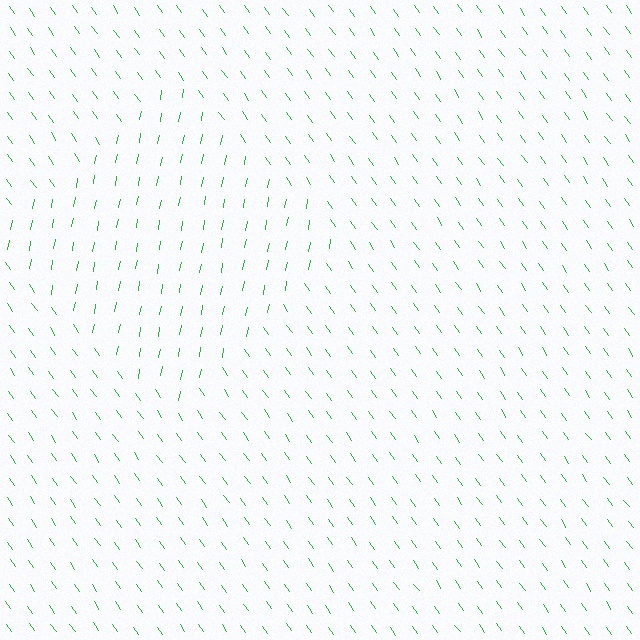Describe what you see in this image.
The image is filled with small green line segments. A diamond region in the image has lines oriented differently from the surrounding lines, creating a visible texture boundary.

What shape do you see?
I see a diamond.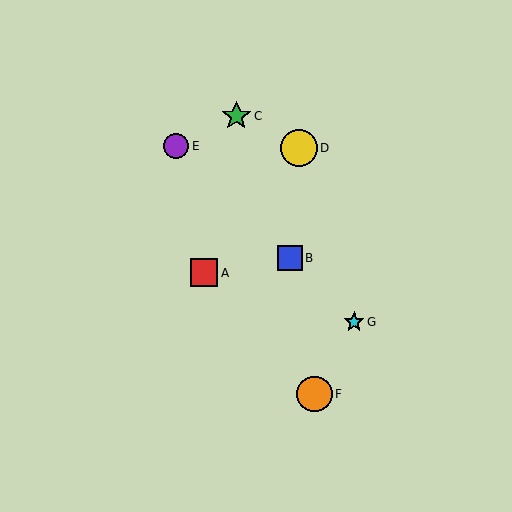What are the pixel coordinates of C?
Object C is at (236, 116).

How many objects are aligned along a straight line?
3 objects (B, E, G) are aligned along a straight line.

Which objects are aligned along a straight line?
Objects B, E, G are aligned along a straight line.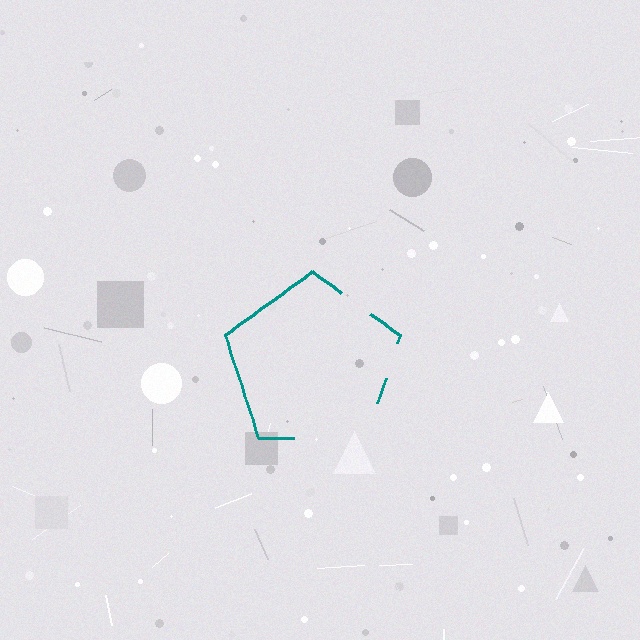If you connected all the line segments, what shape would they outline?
They would outline a pentagon.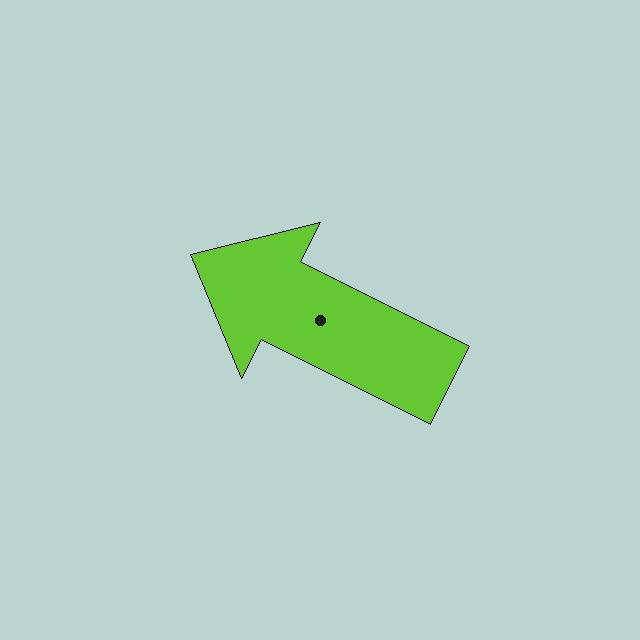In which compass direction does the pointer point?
Northwest.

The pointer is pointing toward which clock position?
Roughly 10 o'clock.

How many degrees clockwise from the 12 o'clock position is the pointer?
Approximately 297 degrees.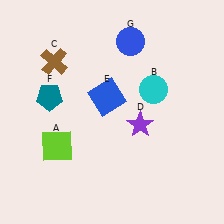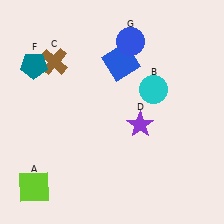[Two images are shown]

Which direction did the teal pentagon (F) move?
The teal pentagon (F) moved up.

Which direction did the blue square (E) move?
The blue square (E) moved up.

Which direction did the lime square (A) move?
The lime square (A) moved down.